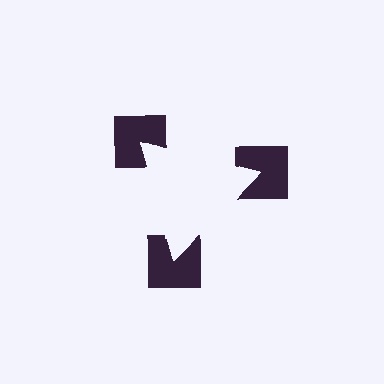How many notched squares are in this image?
There are 3 — one at each vertex of the illusory triangle.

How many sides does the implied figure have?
3 sides.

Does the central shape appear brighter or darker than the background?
It typically appears slightly brighter than the background, even though no actual brightness change is drawn.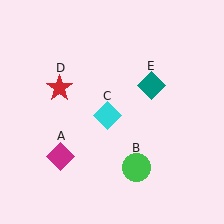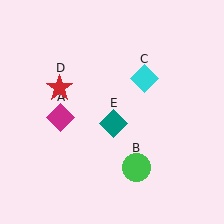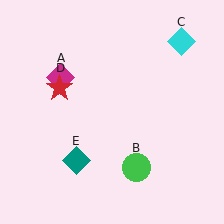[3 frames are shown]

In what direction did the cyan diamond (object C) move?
The cyan diamond (object C) moved up and to the right.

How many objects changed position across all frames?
3 objects changed position: magenta diamond (object A), cyan diamond (object C), teal diamond (object E).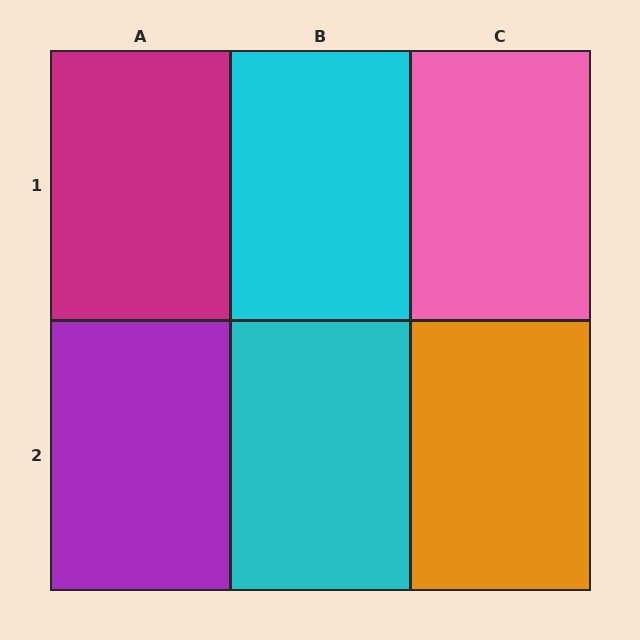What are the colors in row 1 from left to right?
Magenta, cyan, pink.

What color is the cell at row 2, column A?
Purple.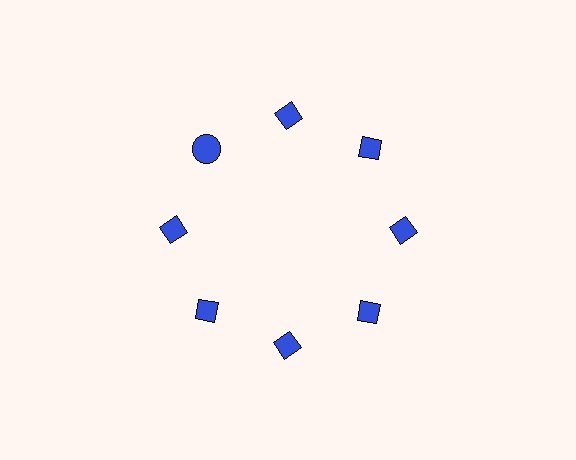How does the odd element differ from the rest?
It has a different shape: circle instead of diamond.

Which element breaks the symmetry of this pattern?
The blue circle at roughly the 10 o'clock position breaks the symmetry. All other shapes are blue diamonds.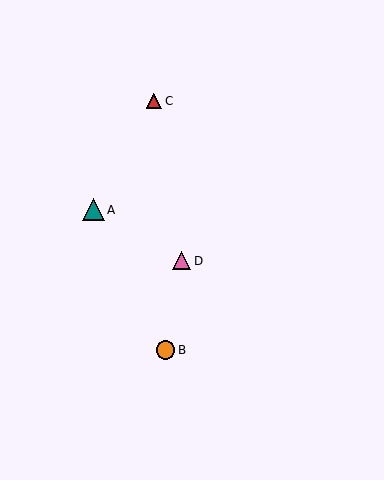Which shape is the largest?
The teal triangle (labeled A) is the largest.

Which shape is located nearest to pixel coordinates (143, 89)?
The red triangle (labeled C) at (154, 101) is nearest to that location.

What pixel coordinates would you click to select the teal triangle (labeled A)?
Click at (93, 210) to select the teal triangle A.